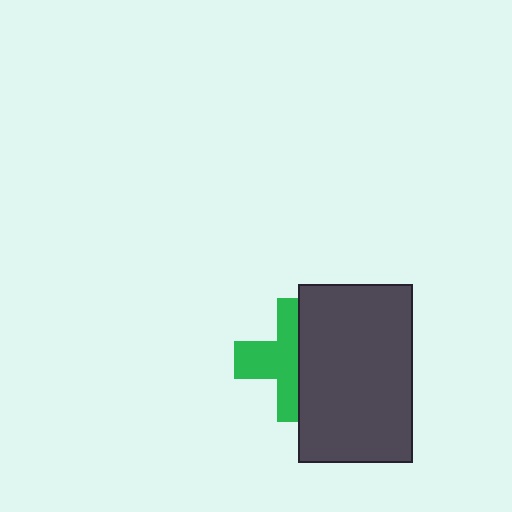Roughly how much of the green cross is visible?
About half of it is visible (roughly 52%).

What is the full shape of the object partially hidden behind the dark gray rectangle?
The partially hidden object is a green cross.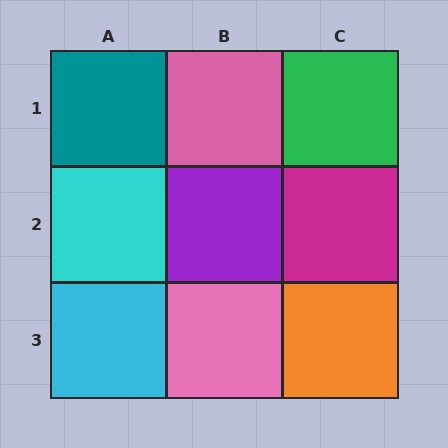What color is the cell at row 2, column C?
Magenta.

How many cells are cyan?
2 cells are cyan.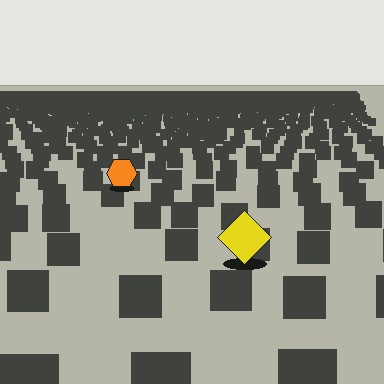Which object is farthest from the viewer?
The orange hexagon is farthest from the viewer. It appears smaller and the ground texture around it is denser.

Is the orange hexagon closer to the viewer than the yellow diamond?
No. The yellow diamond is closer — you can tell from the texture gradient: the ground texture is coarser near it.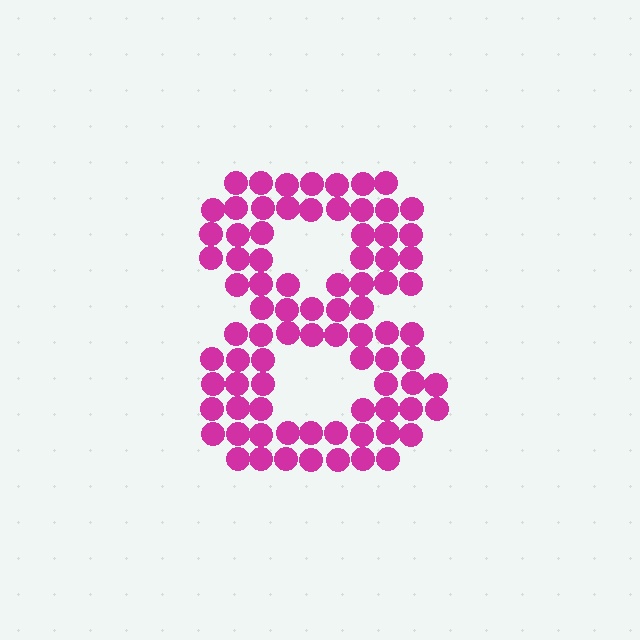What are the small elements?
The small elements are circles.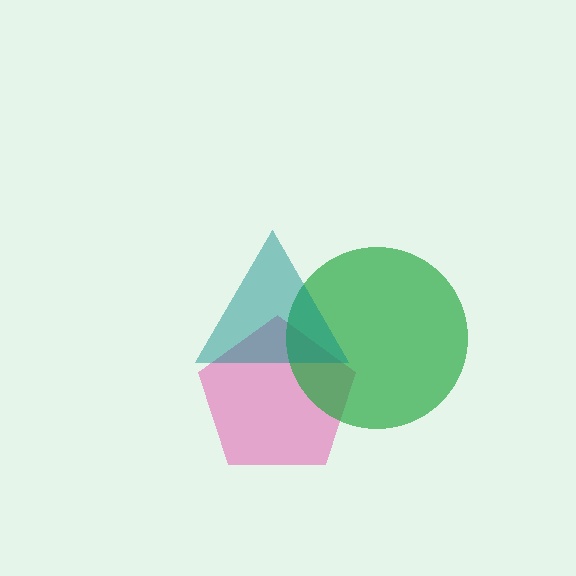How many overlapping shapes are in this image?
There are 3 overlapping shapes in the image.